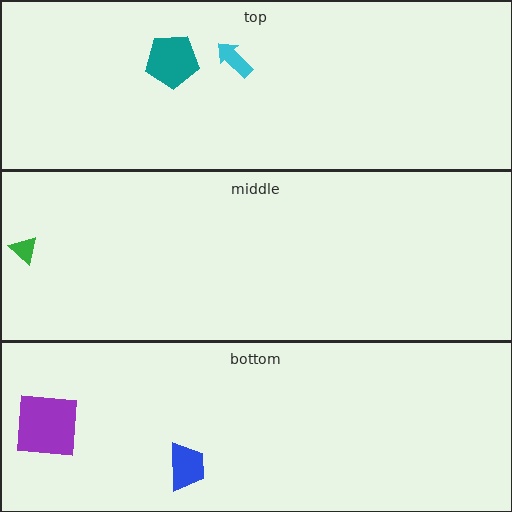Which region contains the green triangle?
The middle region.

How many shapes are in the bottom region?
2.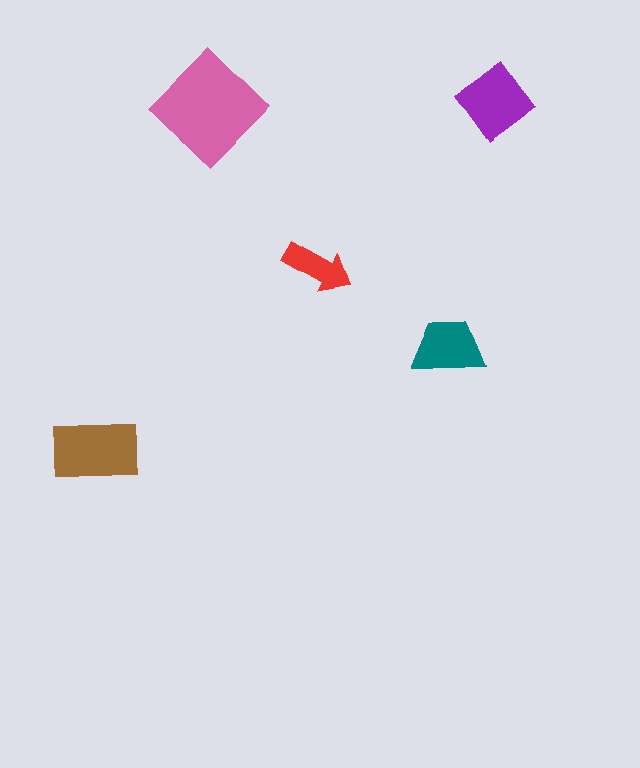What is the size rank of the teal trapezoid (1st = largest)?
4th.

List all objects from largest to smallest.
The pink diamond, the brown rectangle, the purple diamond, the teal trapezoid, the red arrow.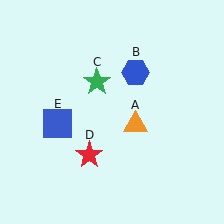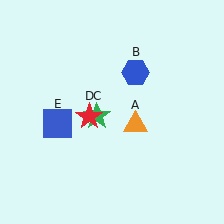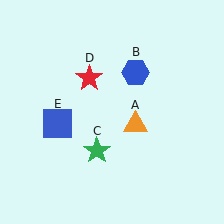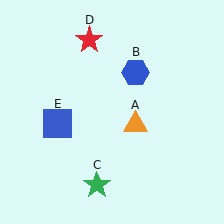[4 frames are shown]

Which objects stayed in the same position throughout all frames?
Orange triangle (object A) and blue hexagon (object B) and blue square (object E) remained stationary.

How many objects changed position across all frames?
2 objects changed position: green star (object C), red star (object D).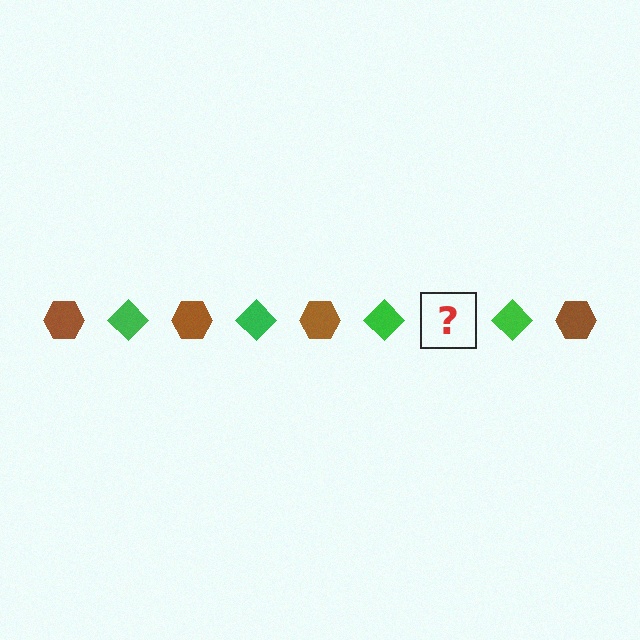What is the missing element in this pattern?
The missing element is a brown hexagon.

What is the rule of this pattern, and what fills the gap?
The rule is that the pattern alternates between brown hexagon and green diamond. The gap should be filled with a brown hexagon.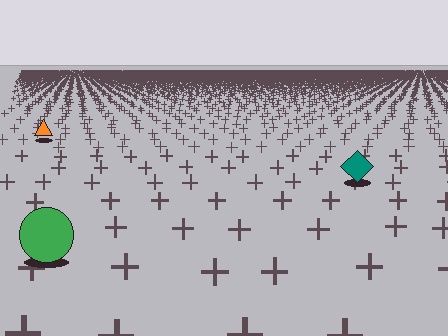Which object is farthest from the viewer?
The orange triangle is farthest from the viewer. It appears smaller and the ground texture around it is denser.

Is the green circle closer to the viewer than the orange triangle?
Yes. The green circle is closer — you can tell from the texture gradient: the ground texture is coarser near it.